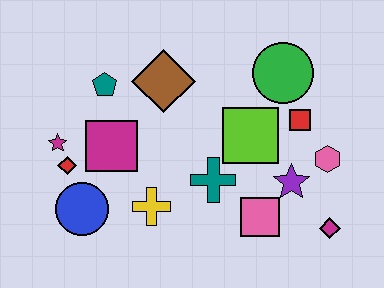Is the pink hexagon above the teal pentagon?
No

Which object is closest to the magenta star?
The red diamond is closest to the magenta star.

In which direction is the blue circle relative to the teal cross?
The blue circle is to the left of the teal cross.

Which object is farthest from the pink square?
The magenta star is farthest from the pink square.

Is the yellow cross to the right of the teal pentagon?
Yes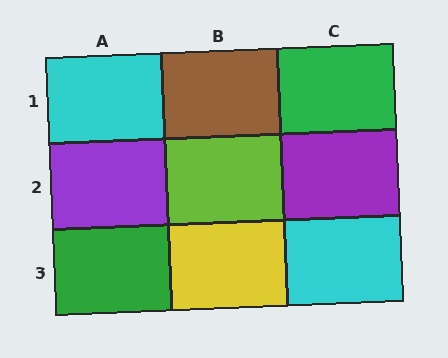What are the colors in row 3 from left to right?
Green, yellow, cyan.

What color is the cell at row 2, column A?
Purple.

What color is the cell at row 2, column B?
Lime.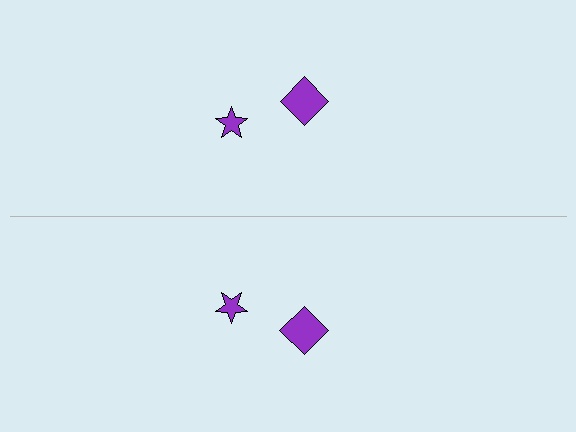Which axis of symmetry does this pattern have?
The pattern has a horizontal axis of symmetry running through the center of the image.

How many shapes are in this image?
There are 4 shapes in this image.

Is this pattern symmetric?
Yes, this pattern has bilateral (reflection) symmetry.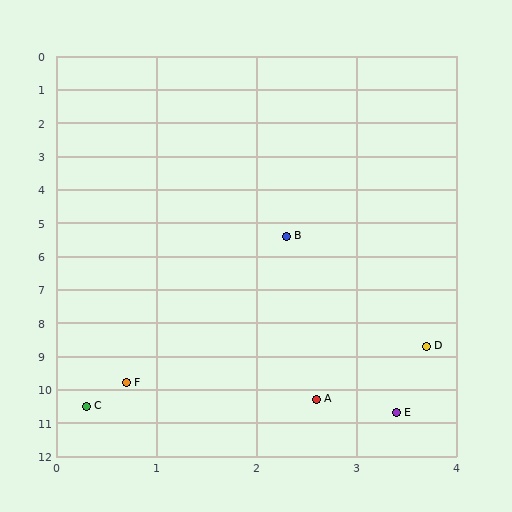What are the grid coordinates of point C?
Point C is at approximately (0.3, 10.5).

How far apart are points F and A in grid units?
Points F and A are about 2.0 grid units apart.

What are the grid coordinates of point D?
Point D is at approximately (3.7, 8.7).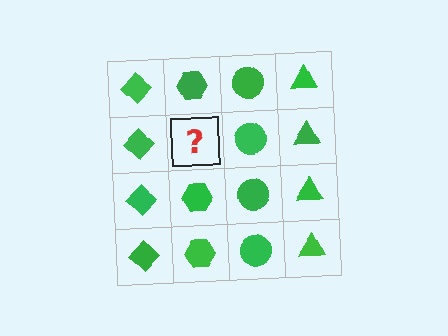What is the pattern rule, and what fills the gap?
The rule is that each column has a consistent shape. The gap should be filled with a green hexagon.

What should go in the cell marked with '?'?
The missing cell should contain a green hexagon.